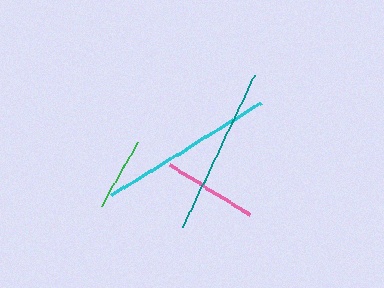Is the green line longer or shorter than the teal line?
The teal line is longer than the green line.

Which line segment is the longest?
The cyan line is the longest at approximately 175 pixels.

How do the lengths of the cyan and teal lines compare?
The cyan and teal lines are approximately the same length.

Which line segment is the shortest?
The green line is the shortest at approximately 74 pixels.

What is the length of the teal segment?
The teal segment is approximately 168 pixels long.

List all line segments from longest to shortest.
From longest to shortest: cyan, teal, pink, green.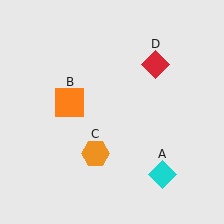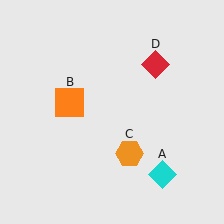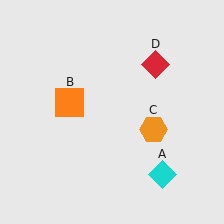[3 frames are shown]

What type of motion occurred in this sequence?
The orange hexagon (object C) rotated counterclockwise around the center of the scene.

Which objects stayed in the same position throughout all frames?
Cyan diamond (object A) and orange square (object B) and red diamond (object D) remained stationary.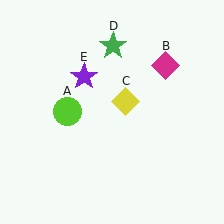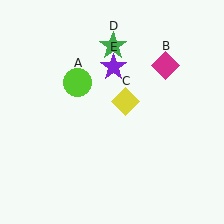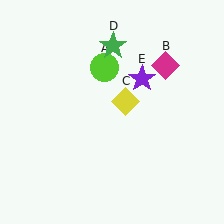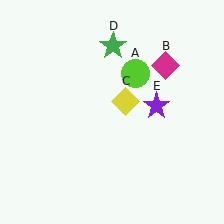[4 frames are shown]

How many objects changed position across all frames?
2 objects changed position: lime circle (object A), purple star (object E).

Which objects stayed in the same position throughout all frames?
Magenta diamond (object B) and yellow diamond (object C) and green star (object D) remained stationary.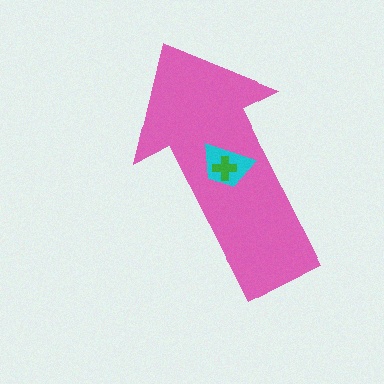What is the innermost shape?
The green cross.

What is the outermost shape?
The pink arrow.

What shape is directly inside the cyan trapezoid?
The green cross.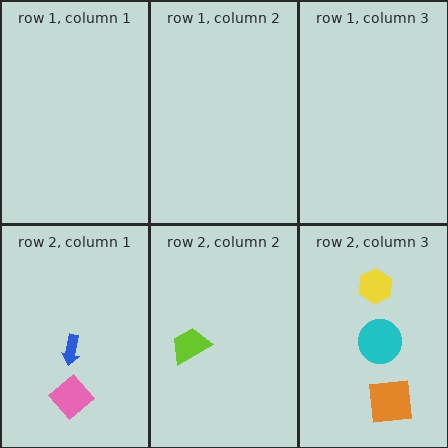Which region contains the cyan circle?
The row 2, column 3 region.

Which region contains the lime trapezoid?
The row 2, column 2 region.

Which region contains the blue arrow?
The row 2, column 1 region.